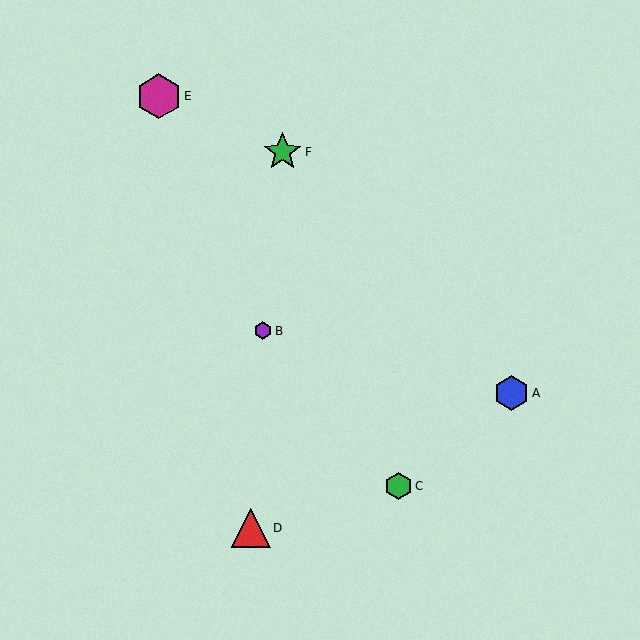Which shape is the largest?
The magenta hexagon (labeled E) is the largest.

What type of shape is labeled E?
Shape E is a magenta hexagon.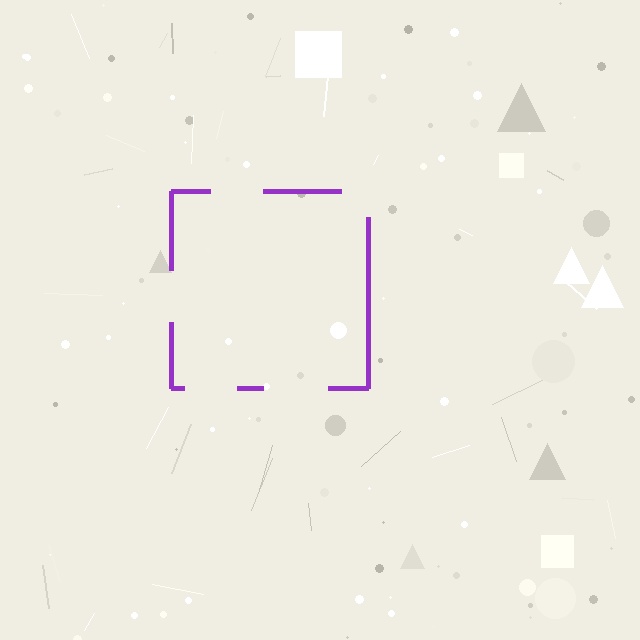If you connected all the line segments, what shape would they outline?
They would outline a square.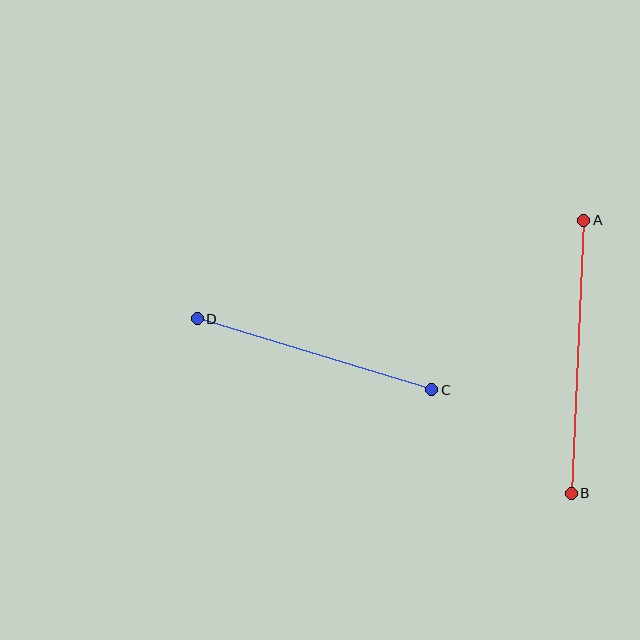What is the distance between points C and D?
The distance is approximately 245 pixels.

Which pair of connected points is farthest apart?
Points A and B are farthest apart.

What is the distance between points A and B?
The distance is approximately 274 pixels.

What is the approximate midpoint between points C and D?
The midpoint is at approximately (314, 354) pixels.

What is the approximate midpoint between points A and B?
The midpoint is at approximately (577, 357) pixels.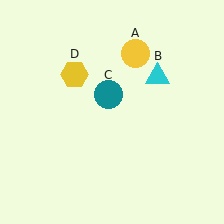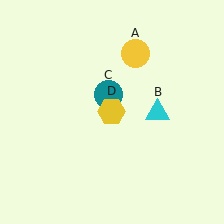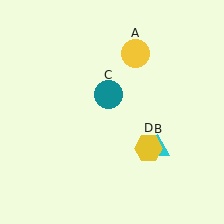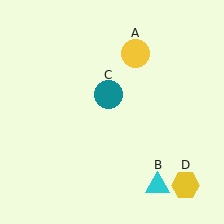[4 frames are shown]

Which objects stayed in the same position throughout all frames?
Yellow circle (object A) and teal circle (object C) remained stationary.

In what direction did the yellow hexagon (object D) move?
The yellow hexagon (object D) moved down and to the right.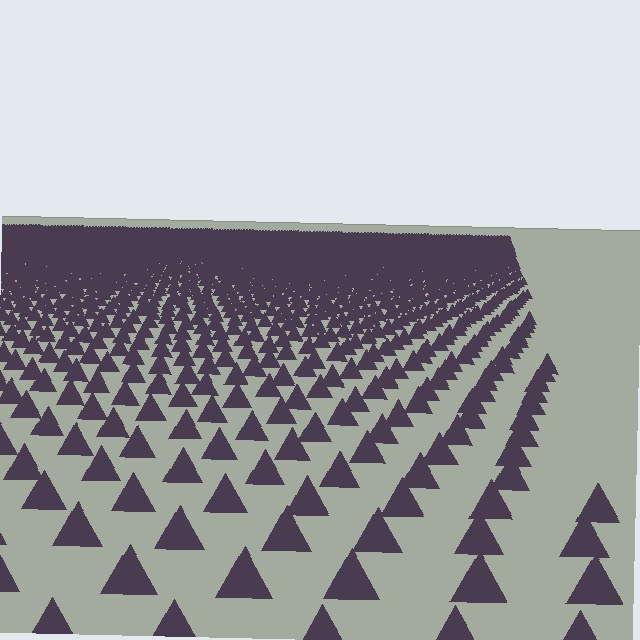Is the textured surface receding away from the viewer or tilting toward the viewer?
The surface is receding away from the viewer. Texture elements get smaller and denser toward the top.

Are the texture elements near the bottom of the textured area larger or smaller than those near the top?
Larger. Near the bottom, elements are closer to the viewer and appear at a bigger on-screen size.